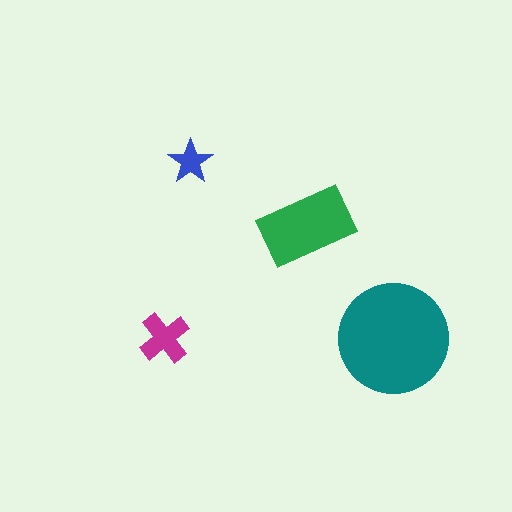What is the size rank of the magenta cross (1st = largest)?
3rd.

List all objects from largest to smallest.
The teal circle, the green rectangle, the magenta cross, the blue star.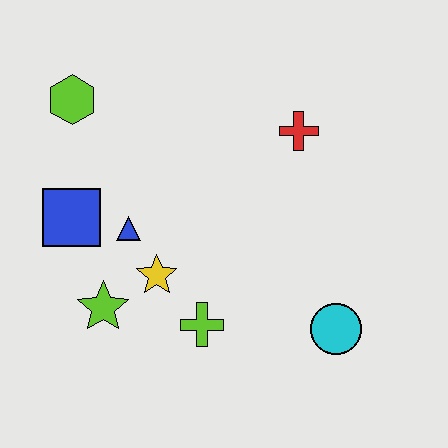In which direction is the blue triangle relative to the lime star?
The blue triangle is above the lime star.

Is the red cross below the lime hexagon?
Yes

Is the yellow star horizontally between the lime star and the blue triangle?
No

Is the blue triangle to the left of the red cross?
Yes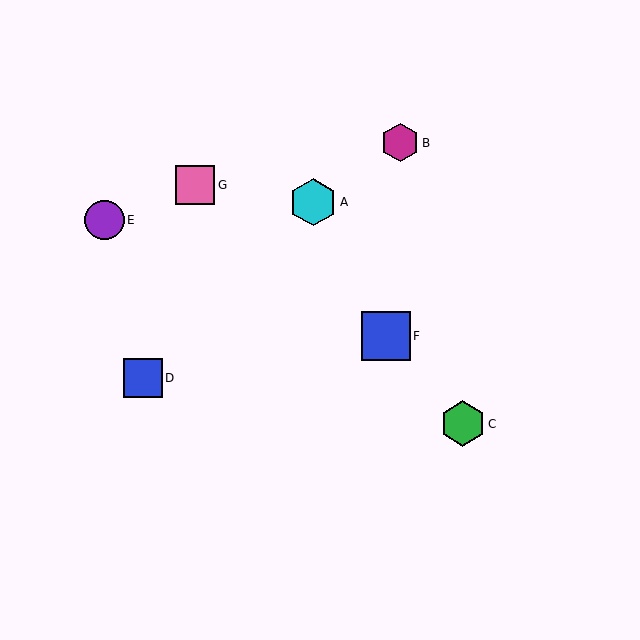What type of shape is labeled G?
Shape G is a pink square.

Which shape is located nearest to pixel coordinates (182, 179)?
The pink square (labeled G) at (195, 185) is nearest to that location.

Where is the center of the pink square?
The center of the pink square is at (195, 185).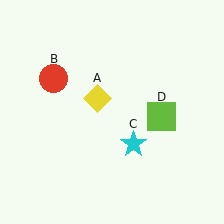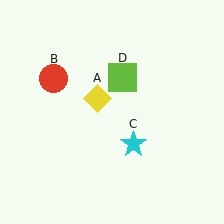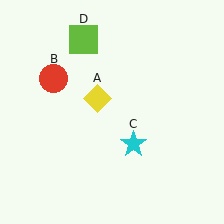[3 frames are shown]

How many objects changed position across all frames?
1 object changed position: lime square (object D).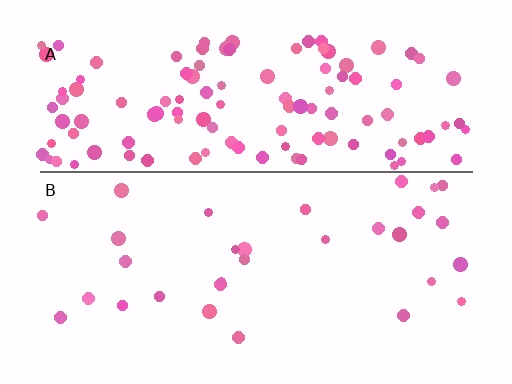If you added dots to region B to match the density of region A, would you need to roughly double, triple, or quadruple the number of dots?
Approximately quadruple.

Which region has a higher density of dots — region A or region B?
A (the top).